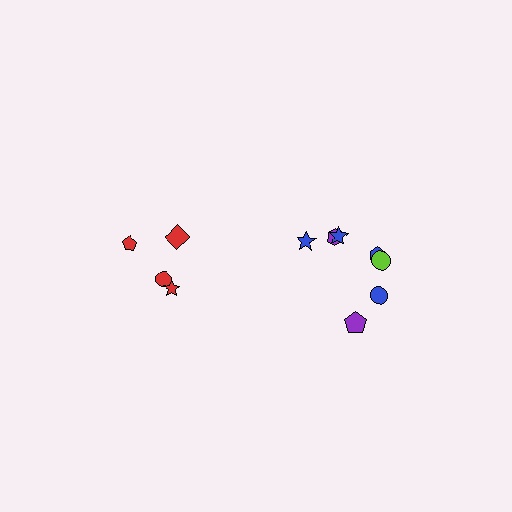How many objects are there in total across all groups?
There are 11 objects.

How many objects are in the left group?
There are 4 objects.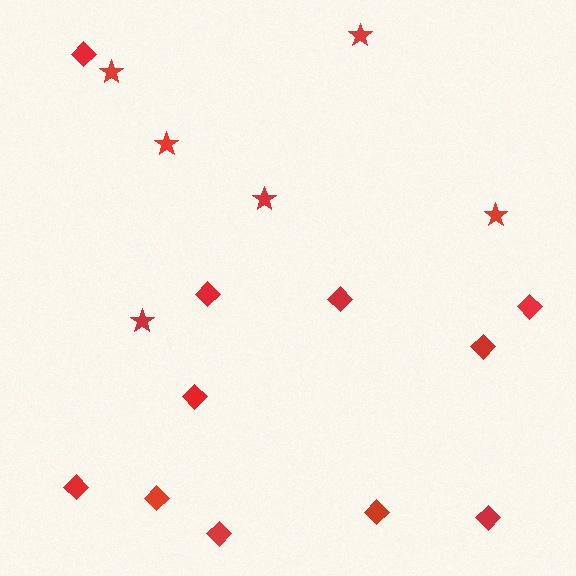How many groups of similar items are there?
There are 2 groups: one group of diamonds (11) and one group of stars (6).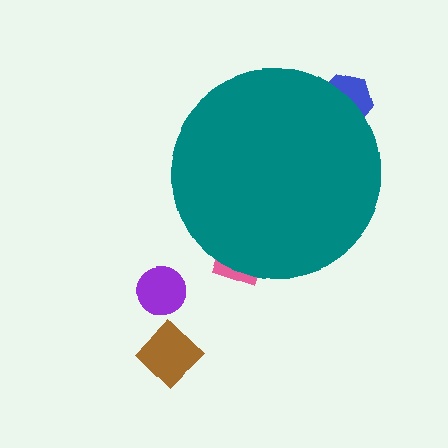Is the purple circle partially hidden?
No, the purple circle is fully visible.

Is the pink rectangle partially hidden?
Yes, the pink rectangle is partially hidden behind the teal circle.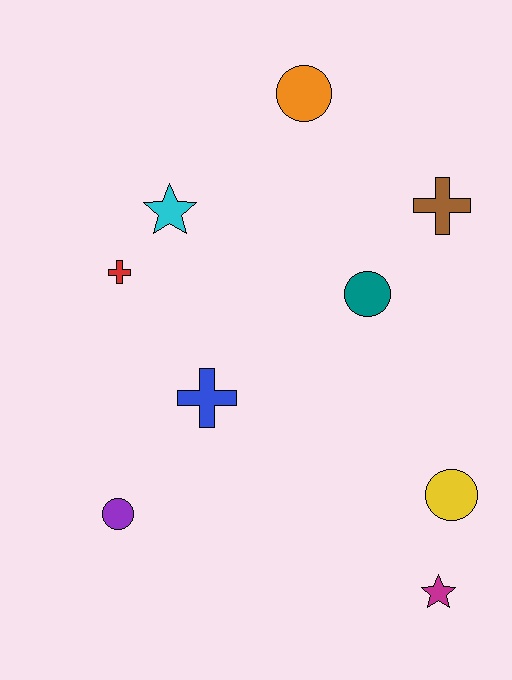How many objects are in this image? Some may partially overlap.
There are 9 objects.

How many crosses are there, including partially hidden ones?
There are 3 crosses.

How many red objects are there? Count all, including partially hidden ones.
There is 1 red object.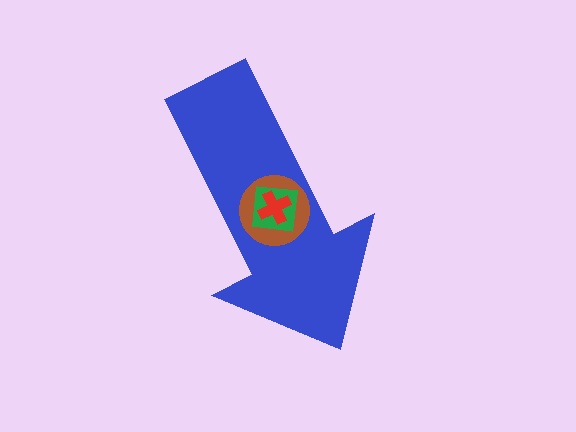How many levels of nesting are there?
4.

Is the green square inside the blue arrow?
Yes.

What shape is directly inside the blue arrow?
The brown circle.